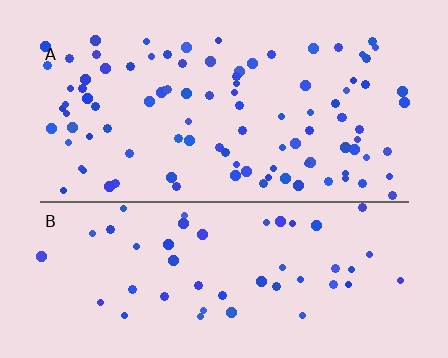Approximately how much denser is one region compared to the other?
Approximately 2.0× — region A over region B.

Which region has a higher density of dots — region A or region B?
A (the top).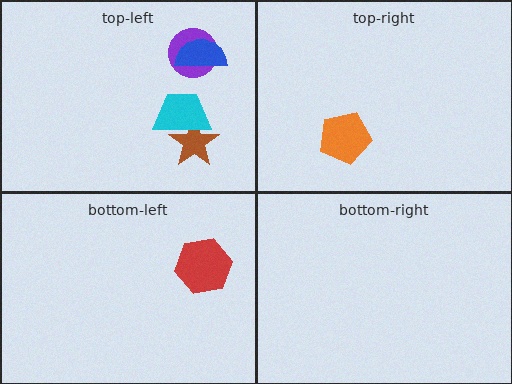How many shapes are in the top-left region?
4.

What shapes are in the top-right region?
The orange pentagon.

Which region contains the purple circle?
The top-left region.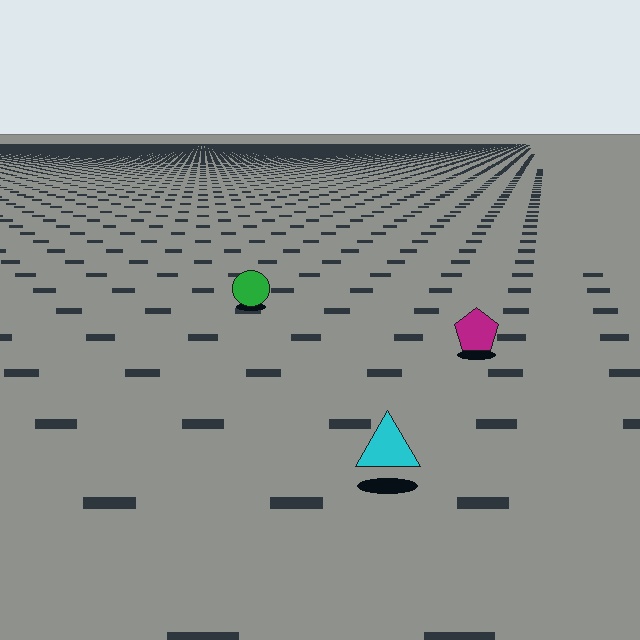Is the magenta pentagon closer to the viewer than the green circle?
Yes. The magenta pentagon is closer — you can tell from the texture gradient: the ground texture is coarser near it.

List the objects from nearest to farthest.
From nearest to farthest: the cyan triangle, the magenta pentagon, the green circle.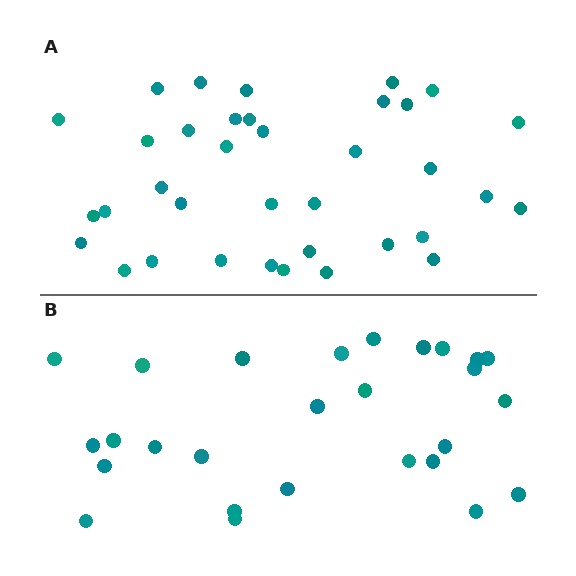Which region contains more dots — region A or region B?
Region A (the top region) has more dots.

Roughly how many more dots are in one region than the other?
Region A has roughly 8 or so more dots than region B.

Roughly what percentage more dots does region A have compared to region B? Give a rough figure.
About 35% more.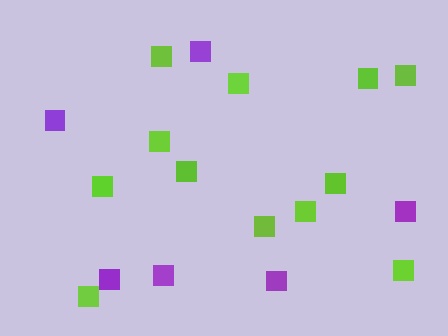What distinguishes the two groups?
There are 2 groups: one group of lime squares (12) and one group of purple squares (6).